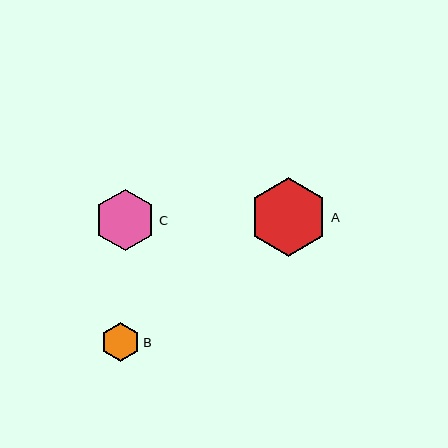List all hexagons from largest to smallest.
From largest to smallest: A, C, B.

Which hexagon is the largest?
Hexagon A is the largest with a size of approximately 79 pixels.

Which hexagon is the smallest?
Hexagon B is the smallest with a size of approximately 39 pixels.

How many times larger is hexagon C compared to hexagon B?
Hexagon C is approximately 1.6 times the size of hexagon B.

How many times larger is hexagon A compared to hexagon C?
Hexagon A is approximately 1.3 times the size of hexagon C.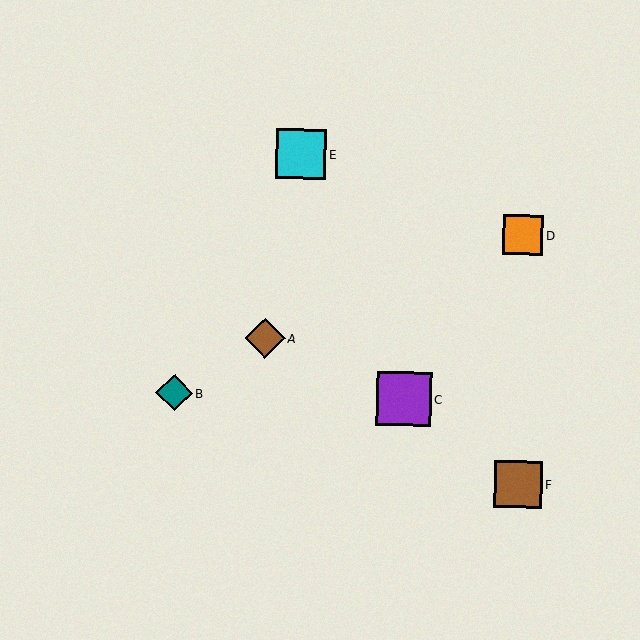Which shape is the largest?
The purple square (labeled C) is the largest.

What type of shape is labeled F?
Shape F is a brown square.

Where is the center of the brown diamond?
The center of the brown diamond is at (265, 338).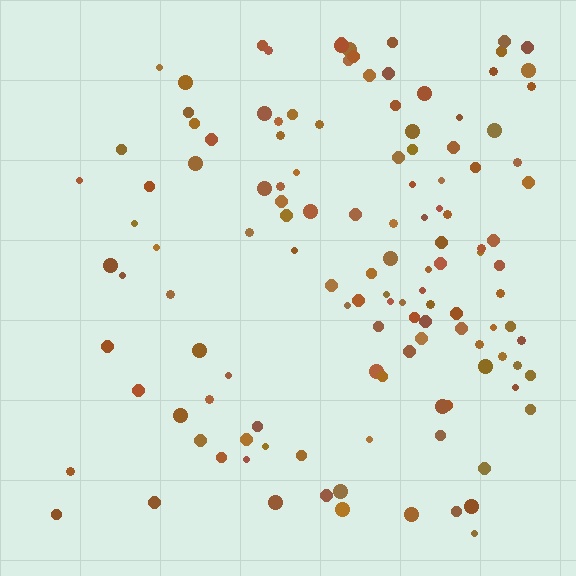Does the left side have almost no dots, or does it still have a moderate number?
Still a moderate number, just noticeably fewer than the right.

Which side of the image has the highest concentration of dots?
The right.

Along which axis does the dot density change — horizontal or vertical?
Horizontal.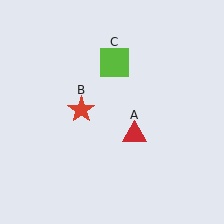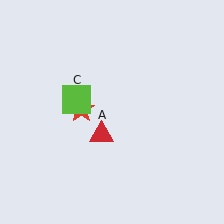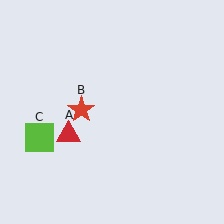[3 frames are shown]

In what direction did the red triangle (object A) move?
The red triangle (object A) moved left.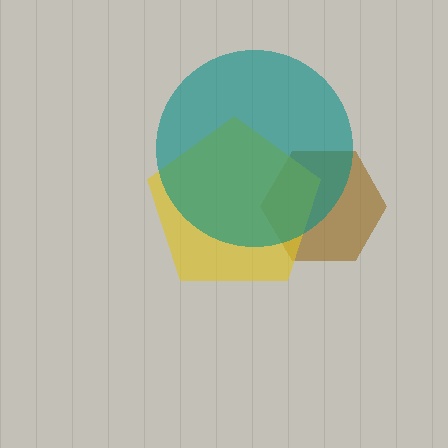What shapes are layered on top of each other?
The layered shapes are: a brown hexagon, a yellow pentagon, a teal circle.